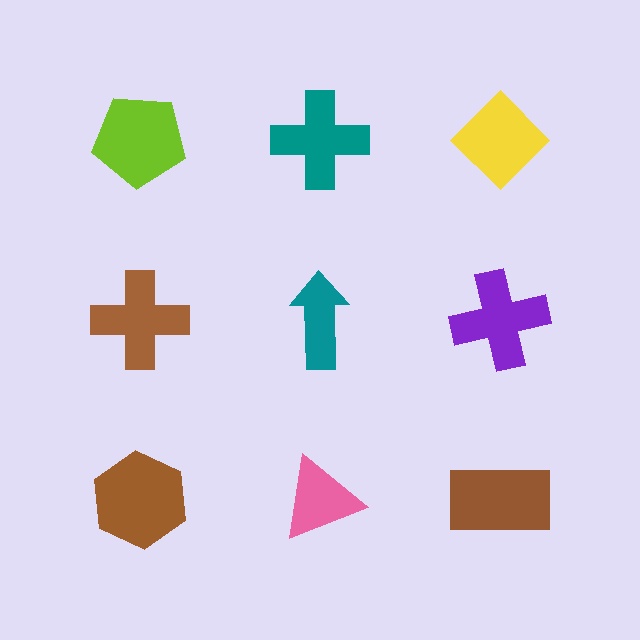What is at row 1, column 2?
A teal cross.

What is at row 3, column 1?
A brown hexagon.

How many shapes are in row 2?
3 shapes.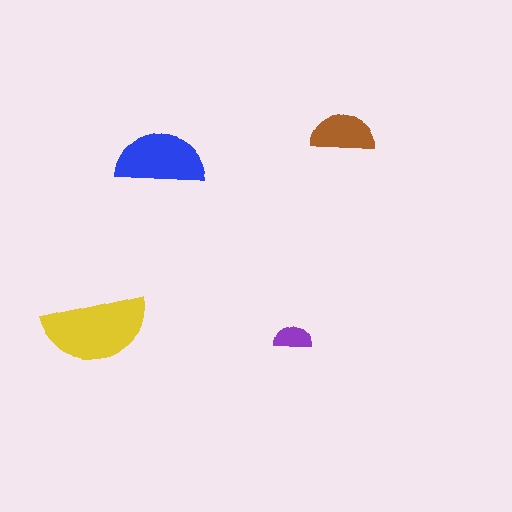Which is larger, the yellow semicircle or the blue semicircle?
The yellow one.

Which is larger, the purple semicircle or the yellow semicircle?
The yellow one.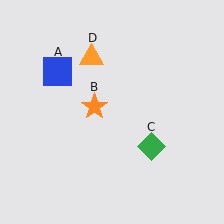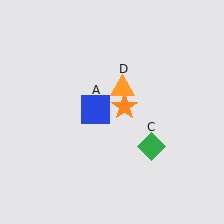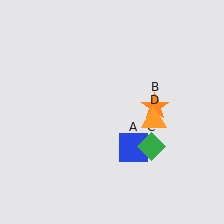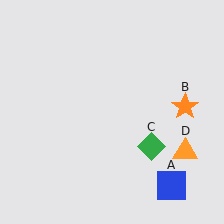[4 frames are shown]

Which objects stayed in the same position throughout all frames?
Green diamond (object C) remained stationary.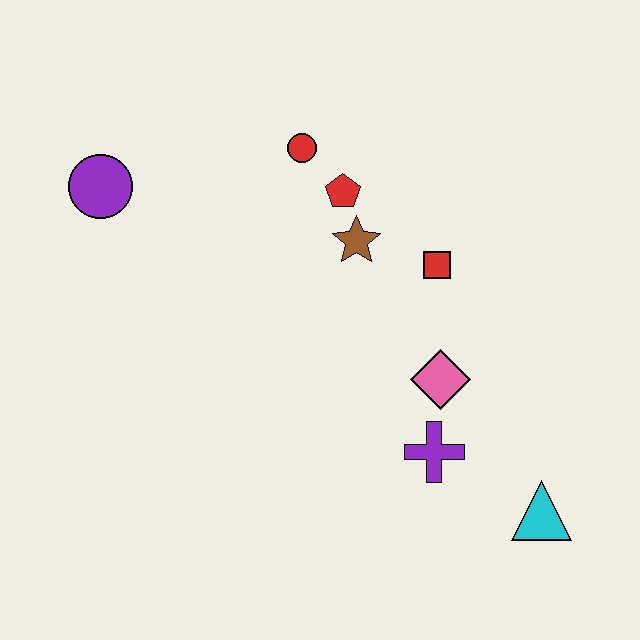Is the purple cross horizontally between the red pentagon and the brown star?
No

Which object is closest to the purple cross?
The pink diamond is closest to the purple cross.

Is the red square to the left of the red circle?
No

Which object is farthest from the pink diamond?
The purple circle is farthest from the pink diamond.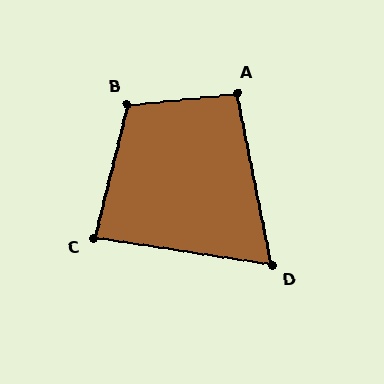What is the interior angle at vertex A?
Approximately 95 degrees (obtuse).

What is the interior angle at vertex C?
Approximately 85 degrees (acute).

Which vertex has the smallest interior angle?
D, at approximately 70 degrees.